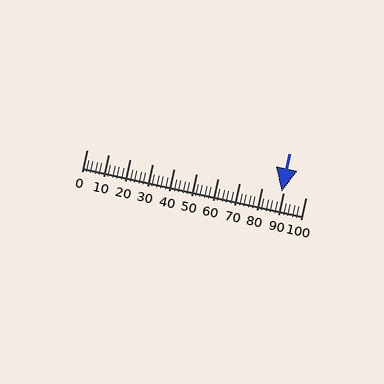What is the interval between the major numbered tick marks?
The major tick marks are spaced 10 units apart.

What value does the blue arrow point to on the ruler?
The blue arrow points to approximately 89.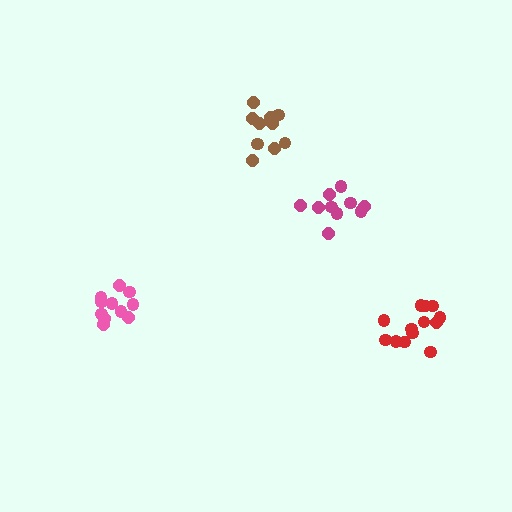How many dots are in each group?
Group 1: 10 dots, Group 2: 13 dots, Group 3: 10 dots, Group 4: 11 dots (44 total).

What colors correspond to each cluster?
The clusters are colored: brown, red, magenta, pink.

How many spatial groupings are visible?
There are 4 spatial groupings.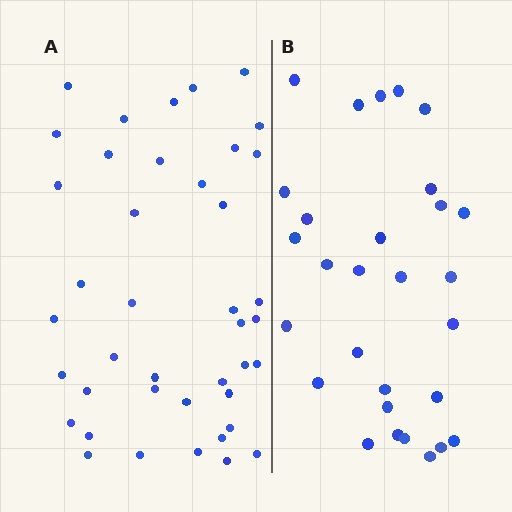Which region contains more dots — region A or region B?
Region A (the left region) has more dots.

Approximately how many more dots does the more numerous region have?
Region A has roughly 12 or so more dots than region B.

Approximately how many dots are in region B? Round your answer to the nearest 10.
About 30 dots. (The exact count is 29, which rounds to 30.)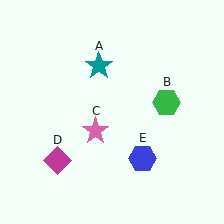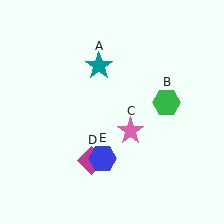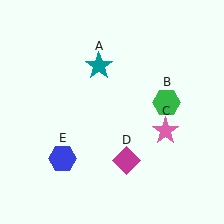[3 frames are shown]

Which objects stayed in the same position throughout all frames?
Teal star (object A) and green hexagon (object B) remained stationary.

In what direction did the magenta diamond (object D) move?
The magenta diamond (object D) moved right.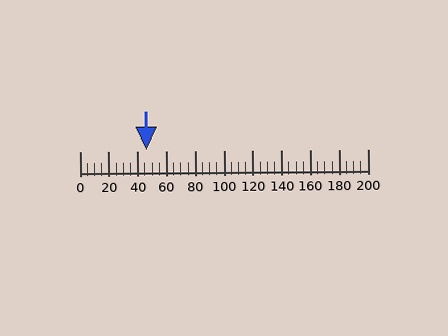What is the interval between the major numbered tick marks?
The major tick marks are spaced 20 units apart.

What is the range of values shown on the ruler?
The ruler shows values from 0 to 200.